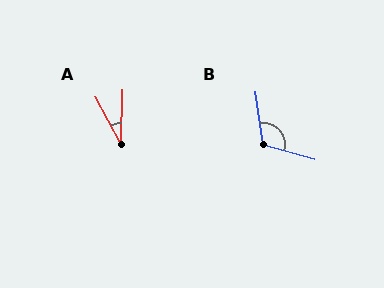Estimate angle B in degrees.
Approximately 114 degrees.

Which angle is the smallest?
A, at approximately 29 degrees.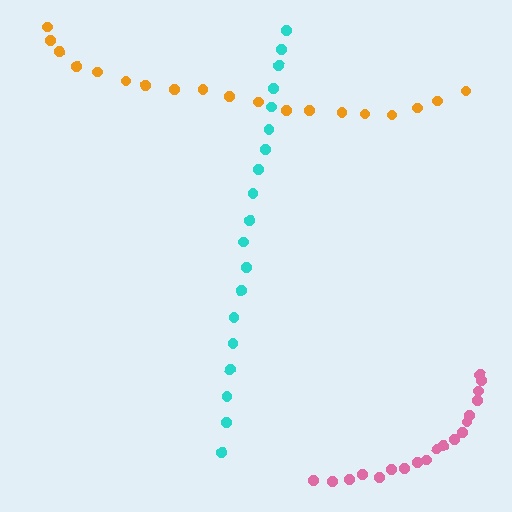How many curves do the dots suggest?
There are 3 distinct paths.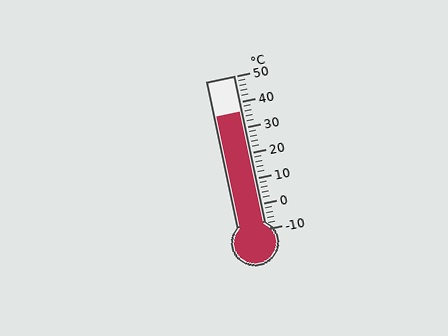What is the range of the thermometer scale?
The thermometer scale ranges from -10°C to 50°C.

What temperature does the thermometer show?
The thermometer shows approximately 36°C.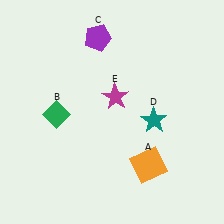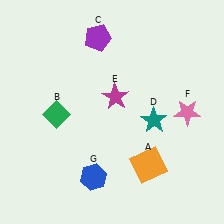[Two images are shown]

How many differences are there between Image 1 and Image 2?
There are 2 differences between the two images.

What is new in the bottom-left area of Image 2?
A blue hexagon (G) was added in the bottom-left area of Image 2.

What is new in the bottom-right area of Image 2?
A pink star (F) was added in the bottom-right area of Image 2.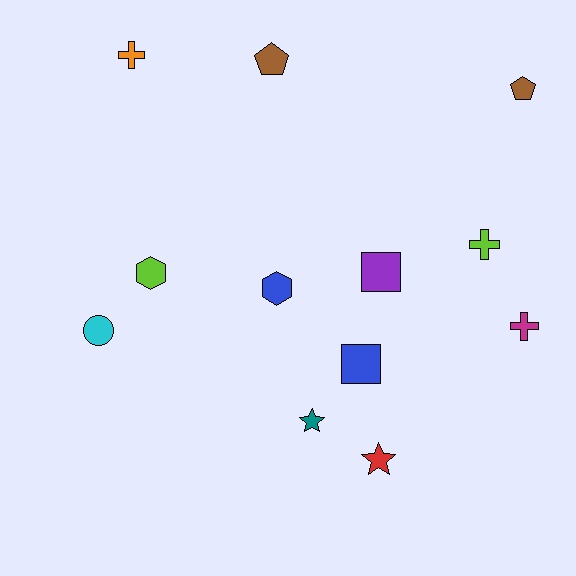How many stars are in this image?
There are 2 stars.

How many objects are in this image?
There are 12 objects.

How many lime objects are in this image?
There are 2 lime objects.